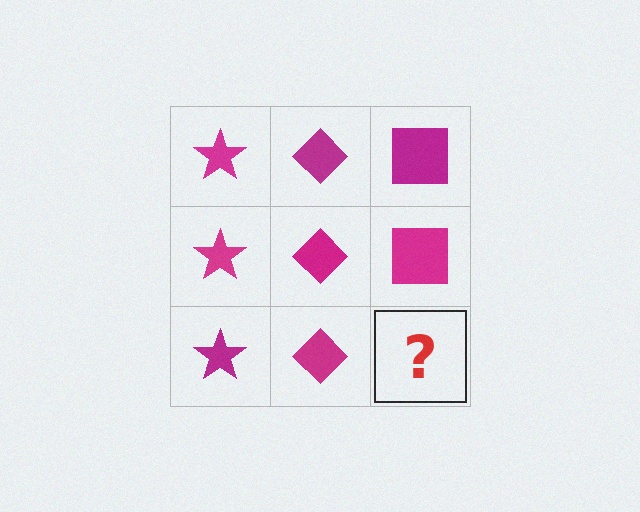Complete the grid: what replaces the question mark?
The question mark should be replaced with a magenta square.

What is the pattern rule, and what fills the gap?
The rule is that each column has a consistent shape. The gap should be filled with a magenta square.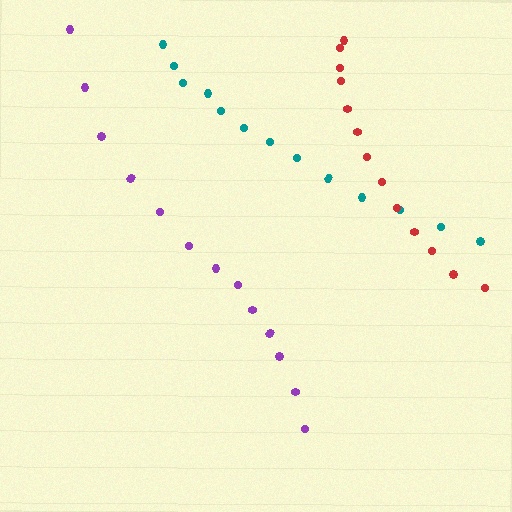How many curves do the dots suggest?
There are 3 distinct paths.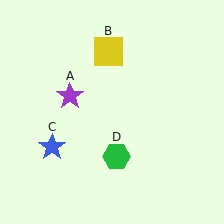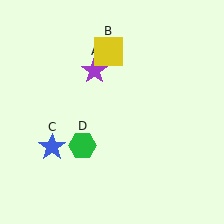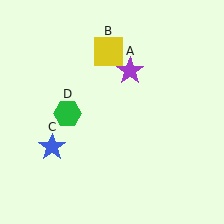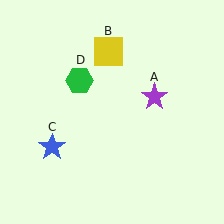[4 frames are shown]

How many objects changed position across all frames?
2 objects changed position: purple star (object A), green hexagon (object D).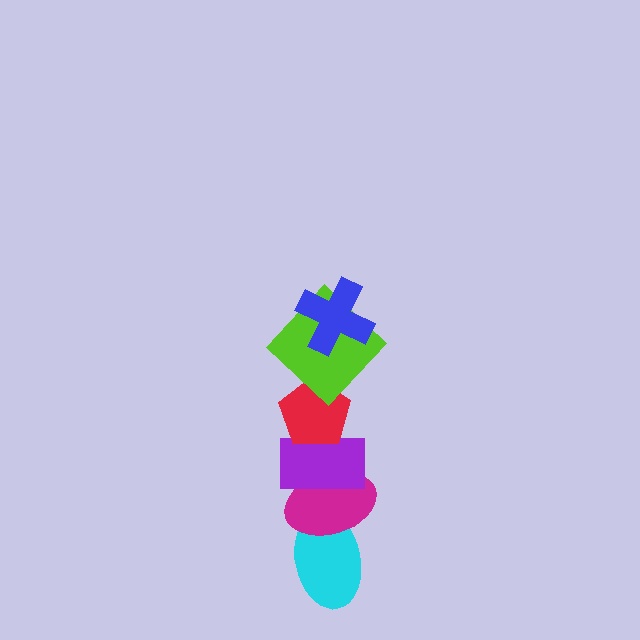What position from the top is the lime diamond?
The lime diamond is 2nd from the top.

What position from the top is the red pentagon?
The red pentagon is 3rd from the top.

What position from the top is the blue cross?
The blue cross is 1st from the top.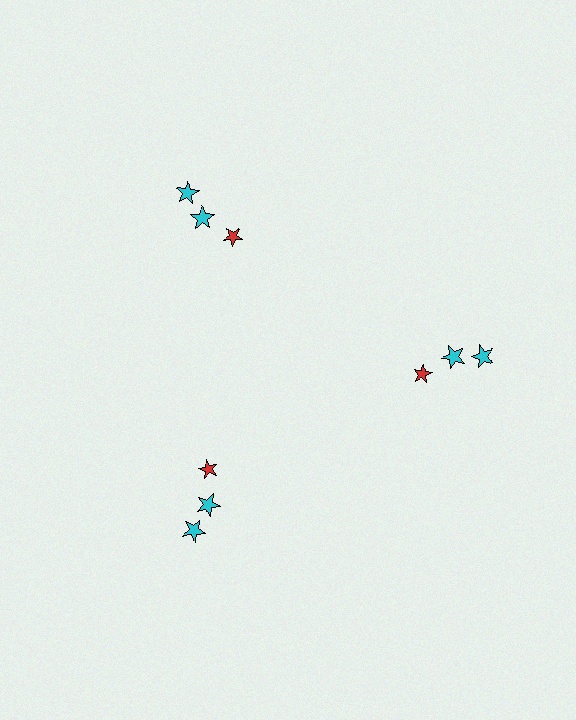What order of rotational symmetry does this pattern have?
This pattern has 3-fold rotational symmetry.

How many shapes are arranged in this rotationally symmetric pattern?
There are 9 shapes, arranged in 3 groups of 3.